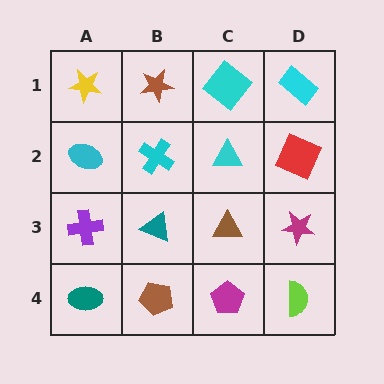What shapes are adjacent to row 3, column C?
A cyan triangle (row 2, column C), a magenta pentagon (row 4, column C), a teal triangle (row 3, column B), a magenta star (row 3, column D).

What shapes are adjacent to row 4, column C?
A brown triangle (row 3, column C), a brown pentagon (row 4, column B), a lime semicircle (row 4, column D).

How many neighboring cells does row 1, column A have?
2.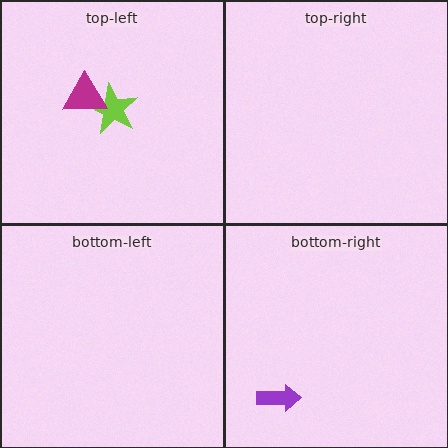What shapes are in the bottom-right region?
The purple arrow.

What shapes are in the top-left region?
The lime star, the magenta triangle.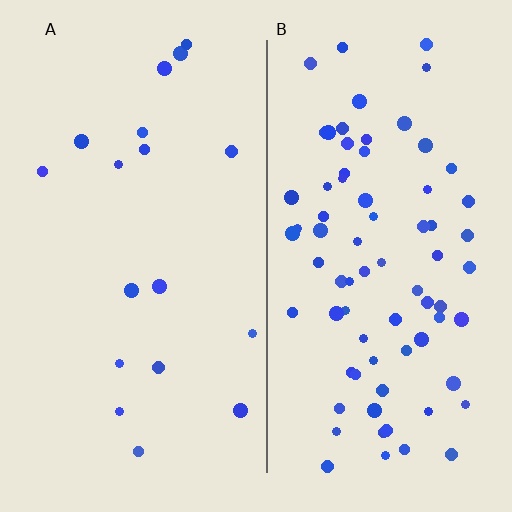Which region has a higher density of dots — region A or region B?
B (the right).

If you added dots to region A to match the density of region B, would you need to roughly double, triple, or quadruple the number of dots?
Approximately quadruple.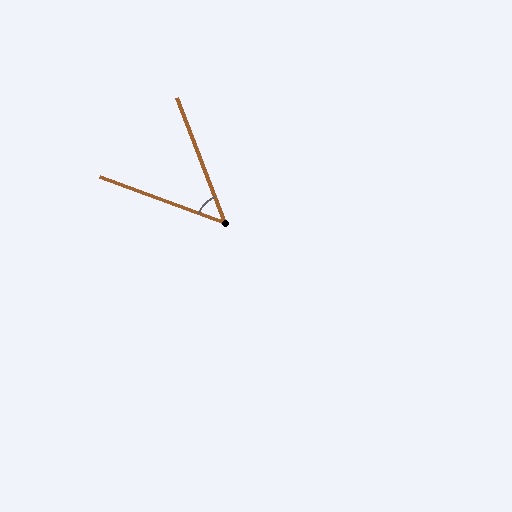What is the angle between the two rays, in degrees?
Approximately 48 degrees.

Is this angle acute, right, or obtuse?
It is acute.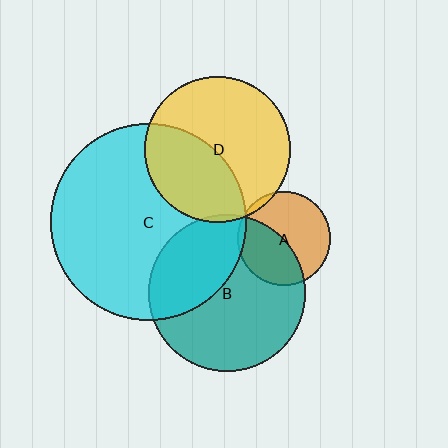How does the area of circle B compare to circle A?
Approximately 2.8 times.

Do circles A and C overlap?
Yes.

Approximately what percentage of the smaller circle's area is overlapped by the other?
Approximately 5%.